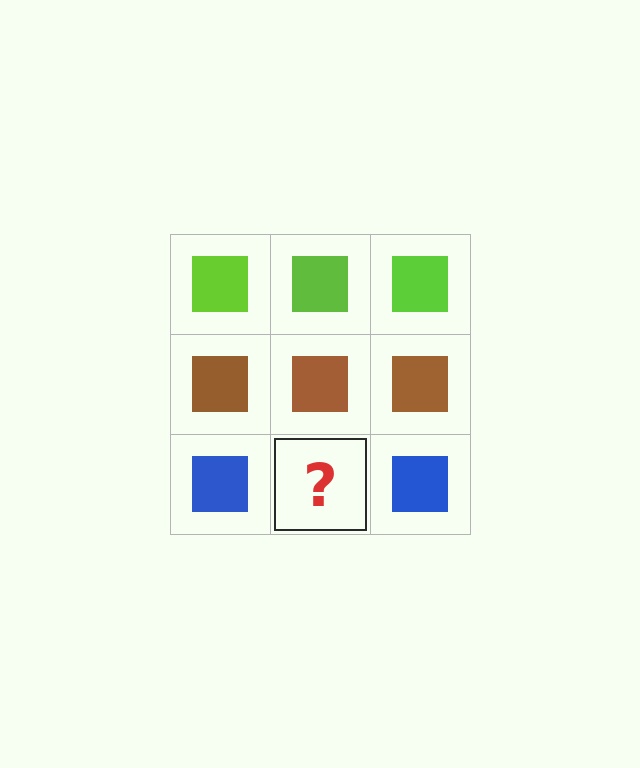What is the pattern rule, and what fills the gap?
The rule is that each row has a consistent color. The gap should be filled with a blue square.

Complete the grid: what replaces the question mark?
The question mark should be replaced with a blue square.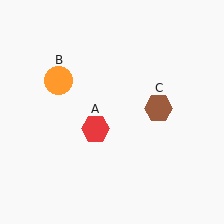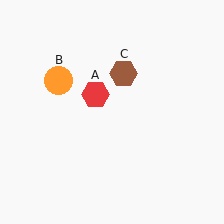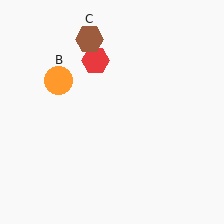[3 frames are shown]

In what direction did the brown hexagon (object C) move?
The brown hexagon (object C) moved up and to the left.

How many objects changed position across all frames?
2 objects changed position: red hexagon (object A), brown hexagon (object C).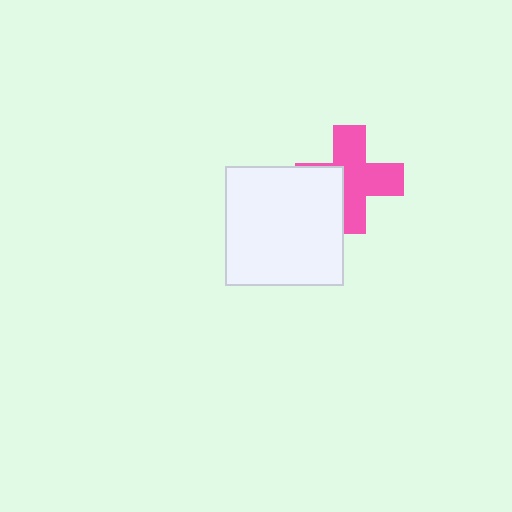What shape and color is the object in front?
The object in front is a white square.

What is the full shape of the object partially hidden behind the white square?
The partially hidden object is a pink cross.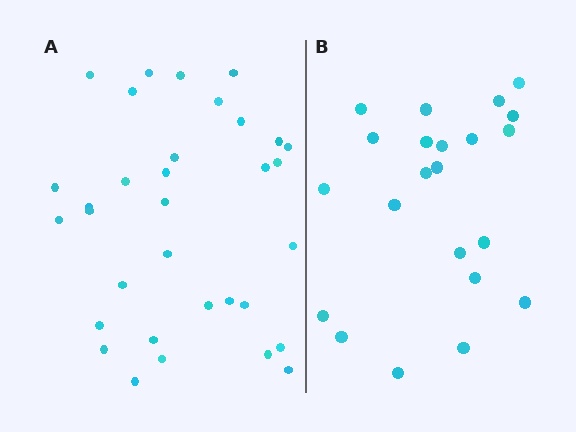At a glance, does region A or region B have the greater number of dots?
Region A (the left region) has more dots.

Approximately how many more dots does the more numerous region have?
Region A has roughly 12 or so more dots than region B.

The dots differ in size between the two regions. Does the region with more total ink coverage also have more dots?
No. Region B has more total ink coverage because its dots are larger, but region A actually contains more individual dots. Total area can be misleading — the number of items is what matters here.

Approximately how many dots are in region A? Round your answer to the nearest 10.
About 30 dots. (The exact count is 33, which rounds to 30.)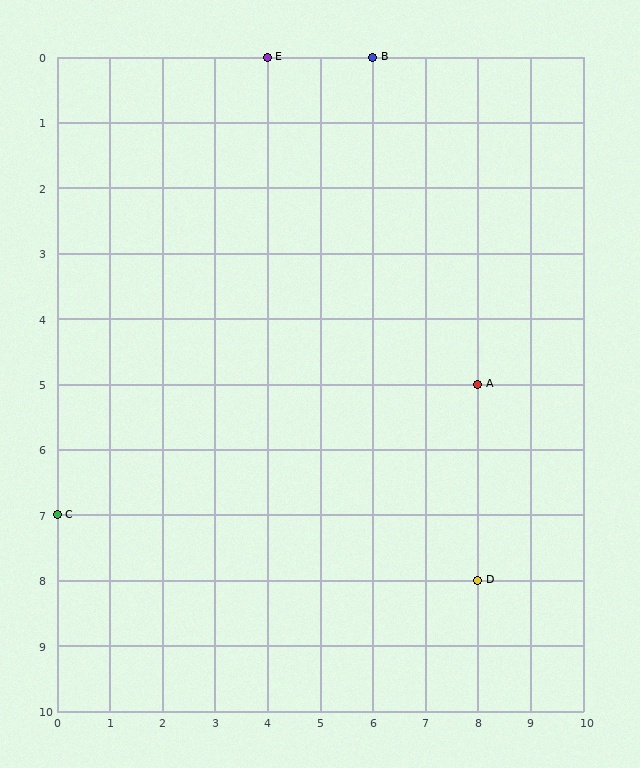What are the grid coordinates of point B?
Point B is at grid coordinates (6, 0).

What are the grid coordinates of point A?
Point A is at grid coordinates (8, 5).